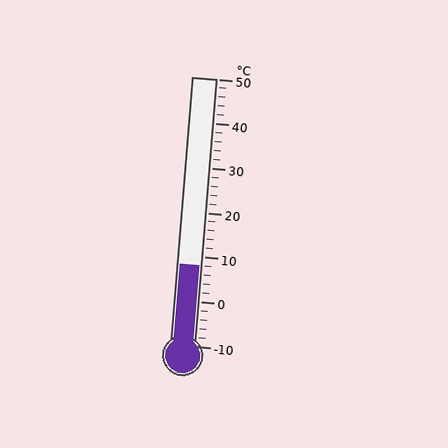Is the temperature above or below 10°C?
The temperature is below 10°C.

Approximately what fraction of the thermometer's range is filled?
The thermometer is filled to approximately 30% of its range.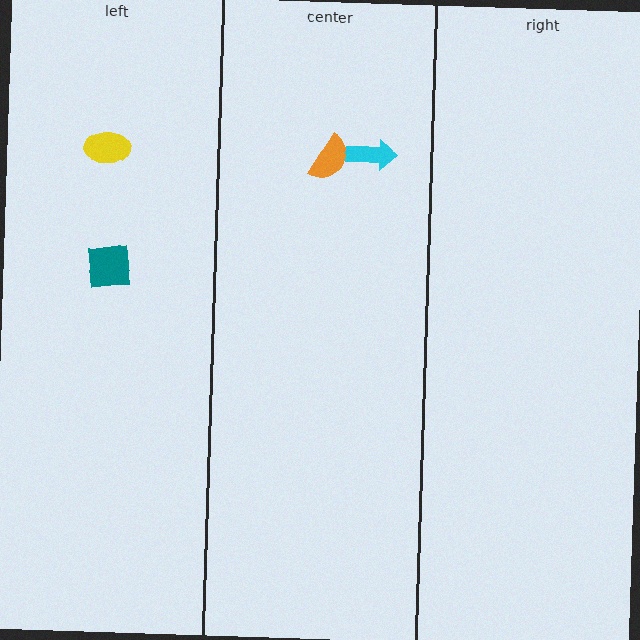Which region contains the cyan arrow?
The center region.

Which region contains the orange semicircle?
The center region.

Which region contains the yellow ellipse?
The left region.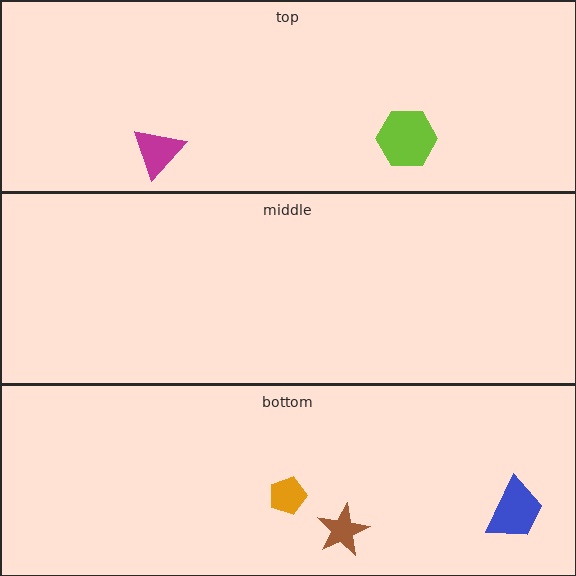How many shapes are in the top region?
2.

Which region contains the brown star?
The bottom region.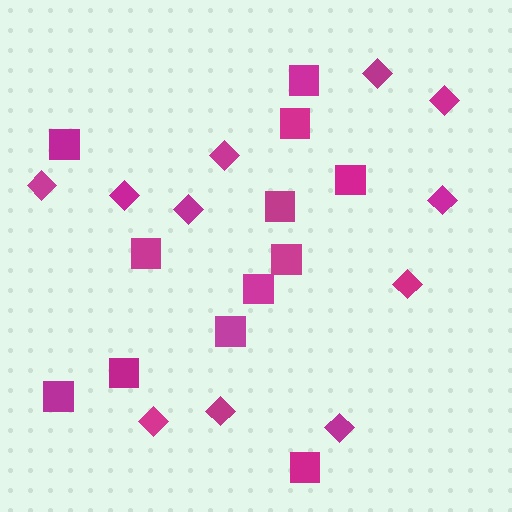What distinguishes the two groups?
There are 2 groups: one group of diamonds (11) and one group of squares (12).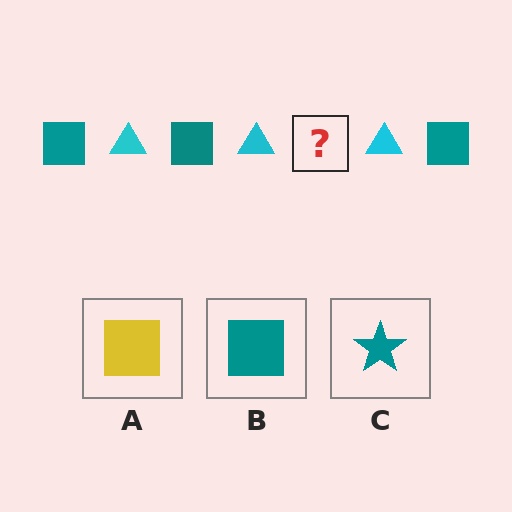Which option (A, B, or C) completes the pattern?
B.